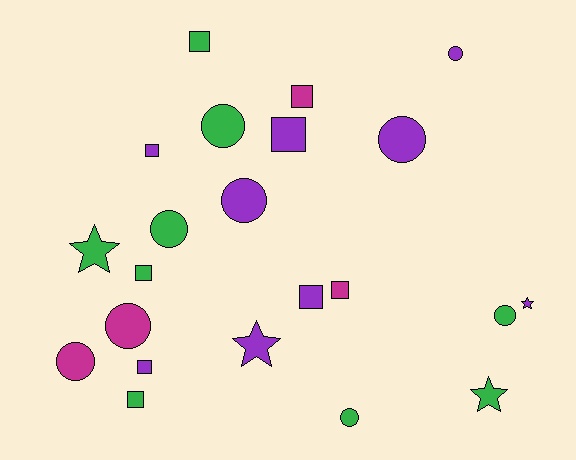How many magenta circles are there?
There are 2 magenta circles.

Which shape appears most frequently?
Square, with 9 objects.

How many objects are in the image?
There are 22 objects.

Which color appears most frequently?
Purple, with 9 objects.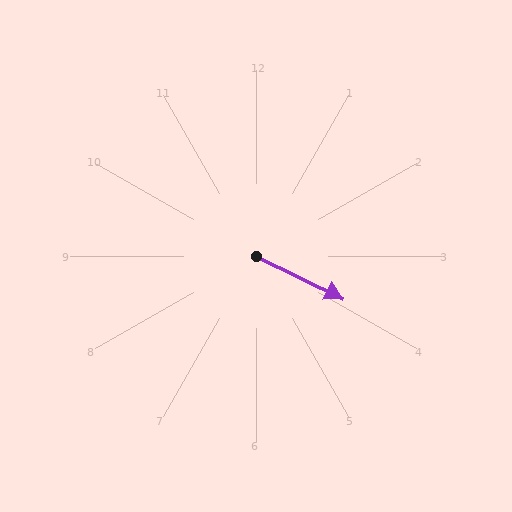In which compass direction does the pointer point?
Southeast.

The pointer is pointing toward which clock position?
Roughly 4 o'clock.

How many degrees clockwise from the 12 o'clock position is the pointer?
Approximately 116 degrees.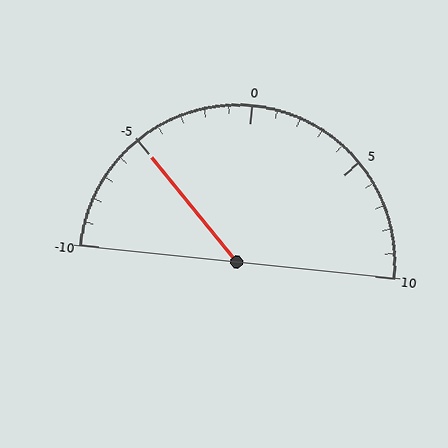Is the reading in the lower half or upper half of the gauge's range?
The reading is in the lower half of the range (-10 to 10).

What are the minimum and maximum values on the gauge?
The gauge ranges from -10 to 10.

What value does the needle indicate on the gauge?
The needle indicates approximately -5.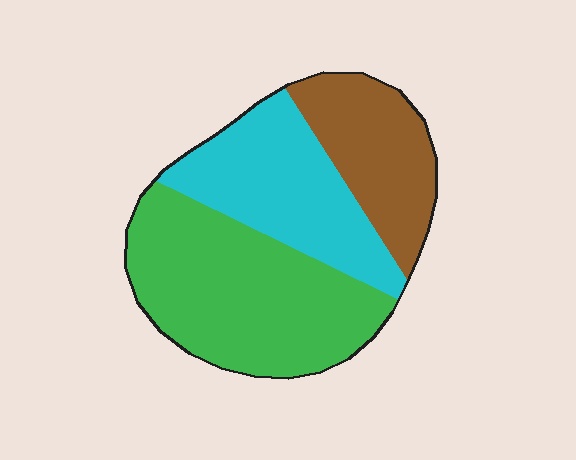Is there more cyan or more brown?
Cyan.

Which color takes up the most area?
Green, at roughly 45%.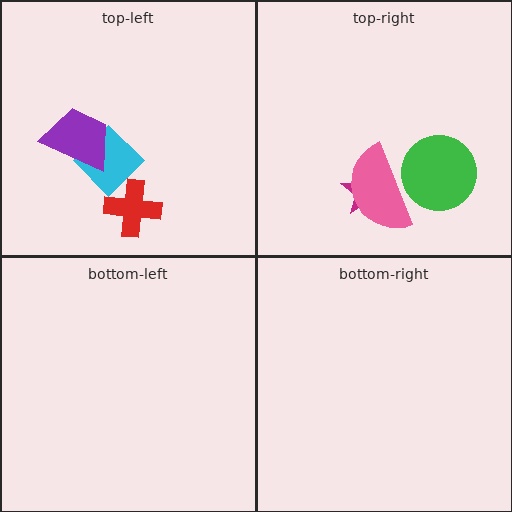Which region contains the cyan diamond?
The top-left region.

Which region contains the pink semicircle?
The top-right region.